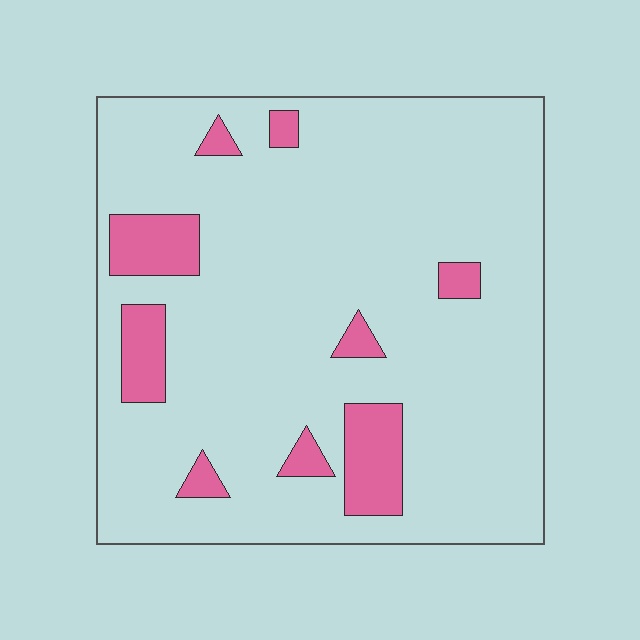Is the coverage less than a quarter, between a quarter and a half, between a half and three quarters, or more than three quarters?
Less than a quarter.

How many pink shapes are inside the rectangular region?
9.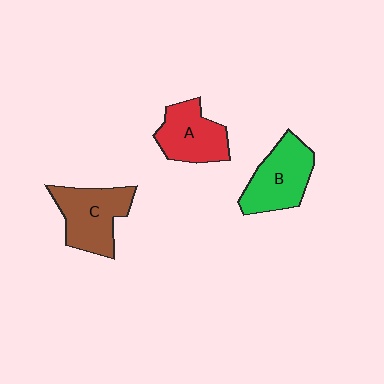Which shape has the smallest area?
Shape A (red).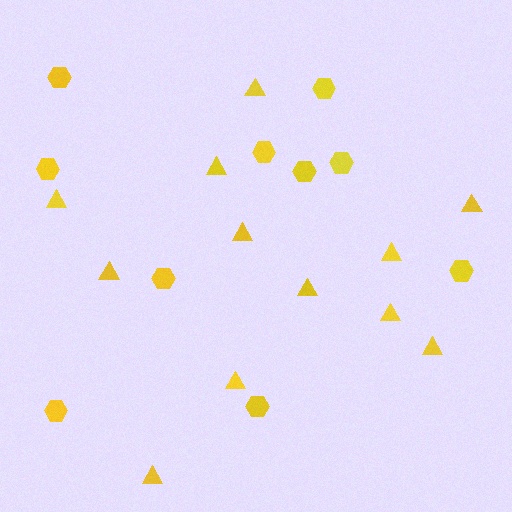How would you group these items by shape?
There are 2 groups: one group of hexagons (10) and one group of triangles (12).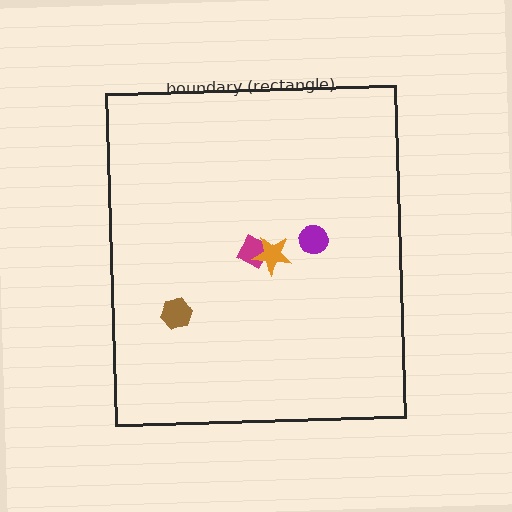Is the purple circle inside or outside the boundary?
Inside.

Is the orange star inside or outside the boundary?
Inside.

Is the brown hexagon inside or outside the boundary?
Inside.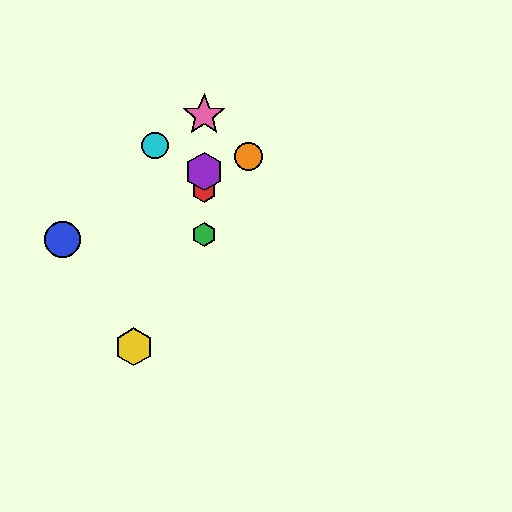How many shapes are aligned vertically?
4 shapes (the red hexagon, the green hexagon, the purple hexagon, the pink star) are aligned vertically.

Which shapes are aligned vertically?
The red hexagon, the green hexagon, the purple hexagon, the pink star are aligned vertically.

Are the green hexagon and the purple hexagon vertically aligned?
Yes, both are at x≈204.